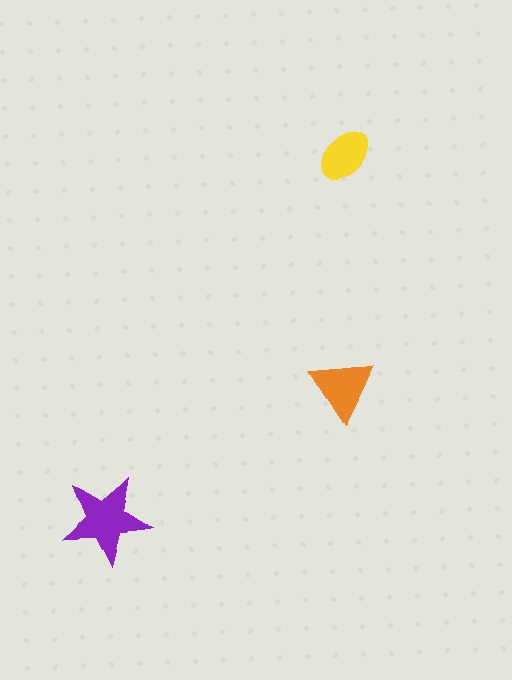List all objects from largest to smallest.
The purple star, the orange triangle, the yellow ellipse.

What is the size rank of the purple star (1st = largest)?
1st.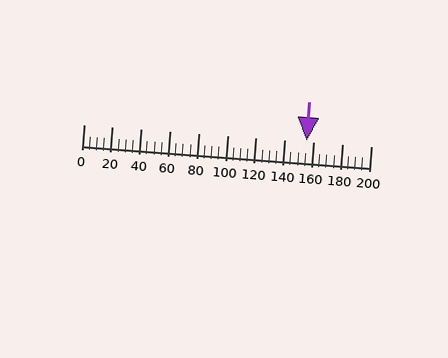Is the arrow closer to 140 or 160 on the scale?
The arrow is closer to 160.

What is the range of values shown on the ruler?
The ruler shows values from 0 to 200.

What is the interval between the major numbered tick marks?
The major tick marks are spaced 20 units apart.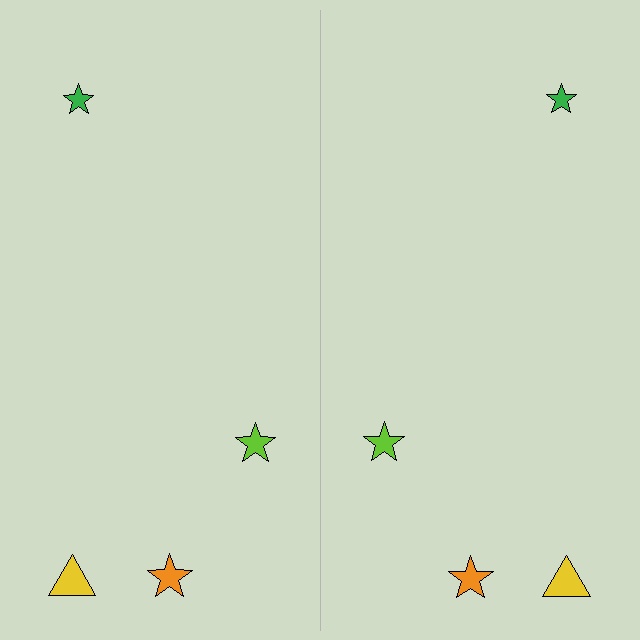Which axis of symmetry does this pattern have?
The pattern has a vertical axis of symmetry running through the center of the image.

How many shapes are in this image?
There are 8 shapes in this image.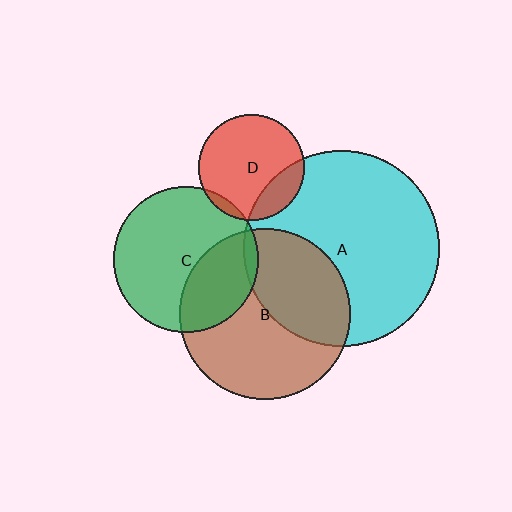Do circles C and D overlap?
Yes.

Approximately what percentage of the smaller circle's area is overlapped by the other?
Approximately 5%.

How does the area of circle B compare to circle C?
Approximately 1.4 times.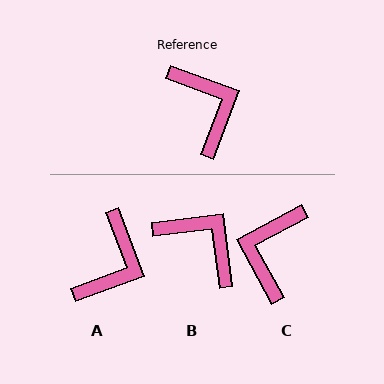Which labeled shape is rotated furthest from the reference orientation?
C, about 139 degrees away.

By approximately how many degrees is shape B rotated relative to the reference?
Approximately 27 degrees counter-clockwise.